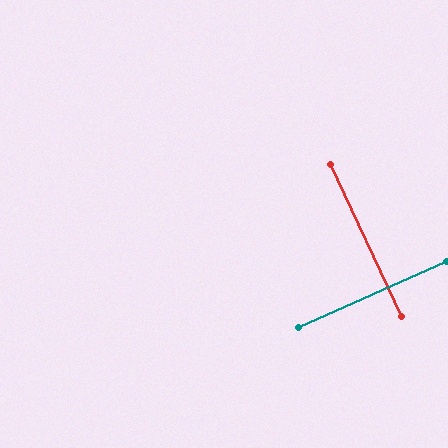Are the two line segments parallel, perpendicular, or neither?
Perpendicular — they meet at approximately 89°.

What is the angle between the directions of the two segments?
Approximately 89 degrees.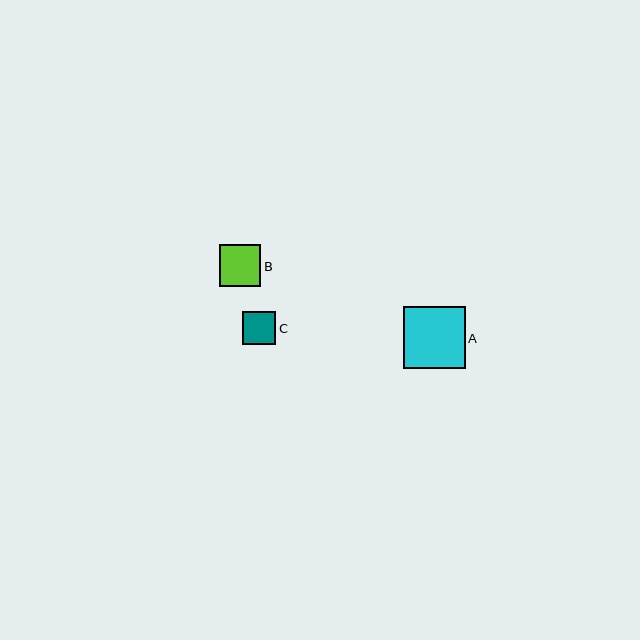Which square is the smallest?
Square C is the smallest with a size of approximately 33 pixels.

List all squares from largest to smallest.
From largest to smallest: A, B, C.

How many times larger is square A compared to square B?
Square A is approximately 1.5 times the size of square B.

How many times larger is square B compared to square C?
Square B is approximately 1.3 times the size of square C.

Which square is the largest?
Square A is the largest with a size of approximately 62 pixels.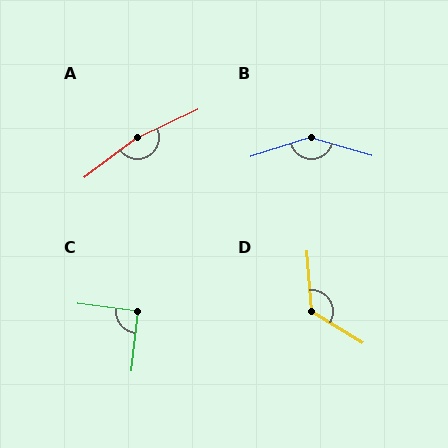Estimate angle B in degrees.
Approximately 146 degrees.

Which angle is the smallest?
C, at approximately 91 degrees.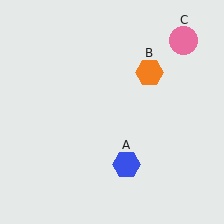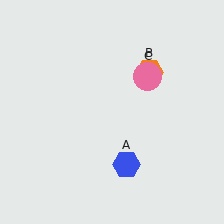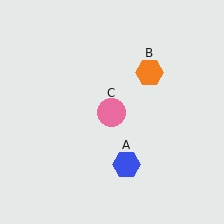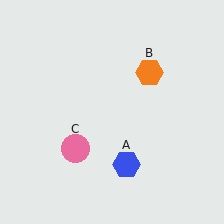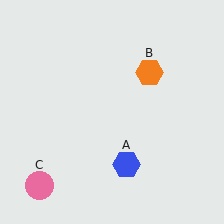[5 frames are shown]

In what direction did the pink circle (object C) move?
The pink circle (object C) moved down and to the left.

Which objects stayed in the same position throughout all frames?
Blue hexagon (object A) and orange hexagon (object B) remained stationary.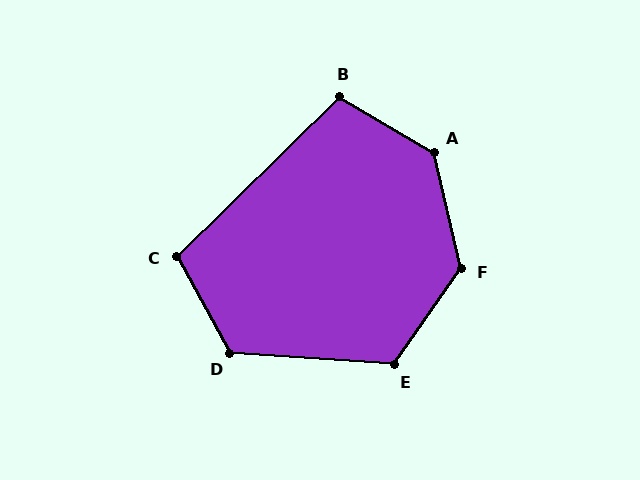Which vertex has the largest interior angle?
A, at approximately 133 degrees.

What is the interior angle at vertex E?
Approximately 121 degrees (obtuse).